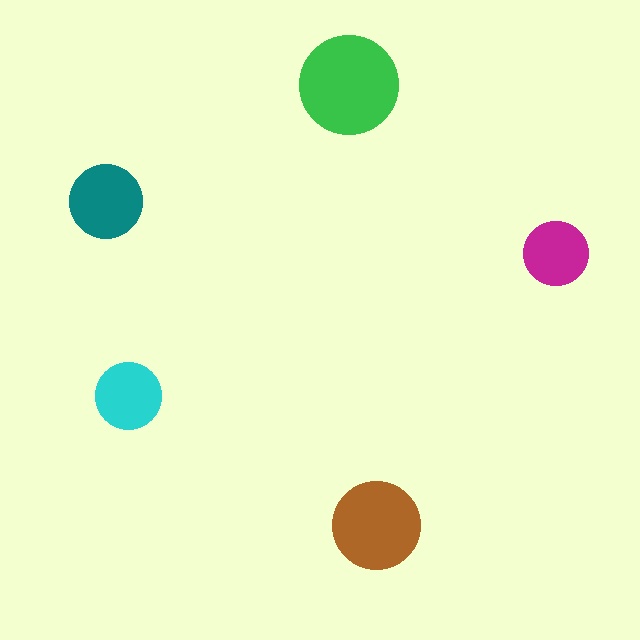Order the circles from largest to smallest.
the green one, the brown one, the teal one, the cyan one, the magenta one.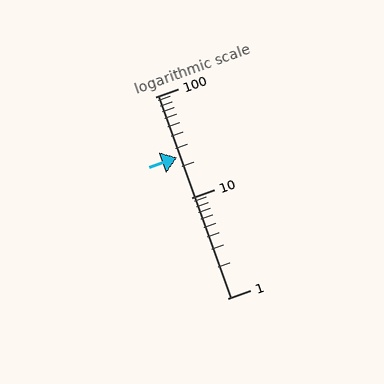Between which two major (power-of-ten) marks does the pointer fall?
The pointer is between 10 and 100.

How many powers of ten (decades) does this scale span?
The scale spans 2 decades, from 1 to 100.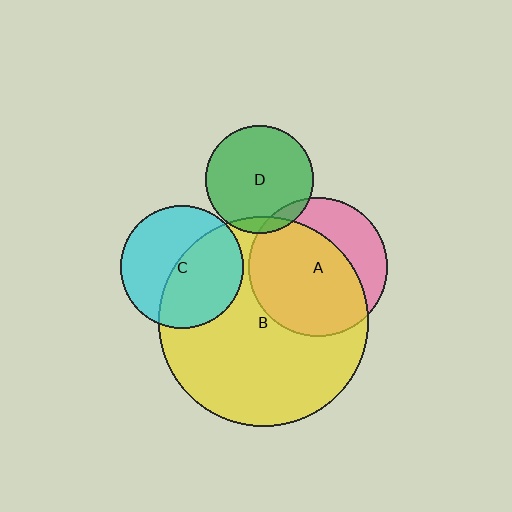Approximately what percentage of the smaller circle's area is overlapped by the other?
Approximately 10%.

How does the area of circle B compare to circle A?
Approximately 2.3 times.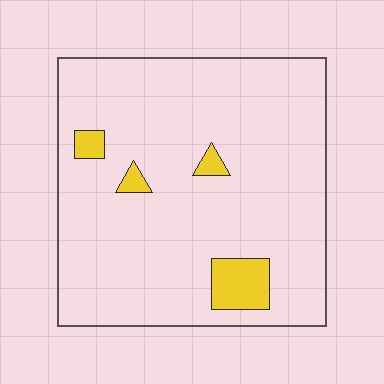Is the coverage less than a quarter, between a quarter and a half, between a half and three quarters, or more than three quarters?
Less than a quarter.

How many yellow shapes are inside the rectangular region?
4.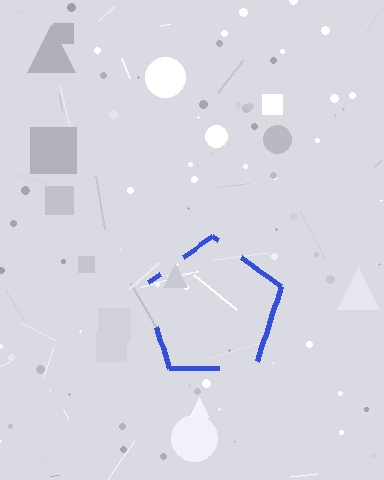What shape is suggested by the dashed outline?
The dashed outline suggests a pentagon.